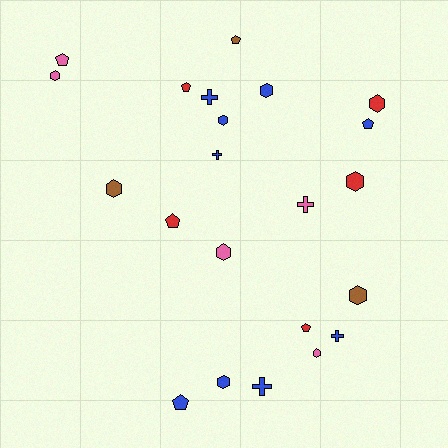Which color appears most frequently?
Blue, with 9 objects.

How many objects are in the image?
There are 22 objects.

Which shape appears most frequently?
Hexagon, with 10 objects.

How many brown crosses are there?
There are no brown crosses.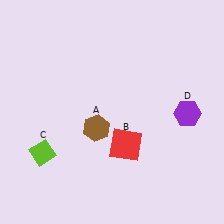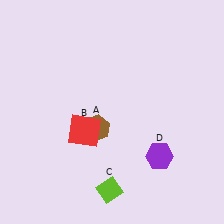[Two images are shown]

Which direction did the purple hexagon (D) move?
The purple hexagon (D) moved down.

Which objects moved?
The objects that moved are: the red square (B), the lime diamond (C), the purple hexagon (D).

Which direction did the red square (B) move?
The red square (B) moved left.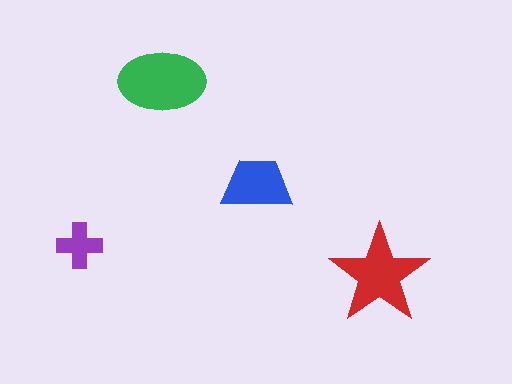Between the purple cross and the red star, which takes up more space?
The red star.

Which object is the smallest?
The purple cross.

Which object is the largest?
The green ellipse.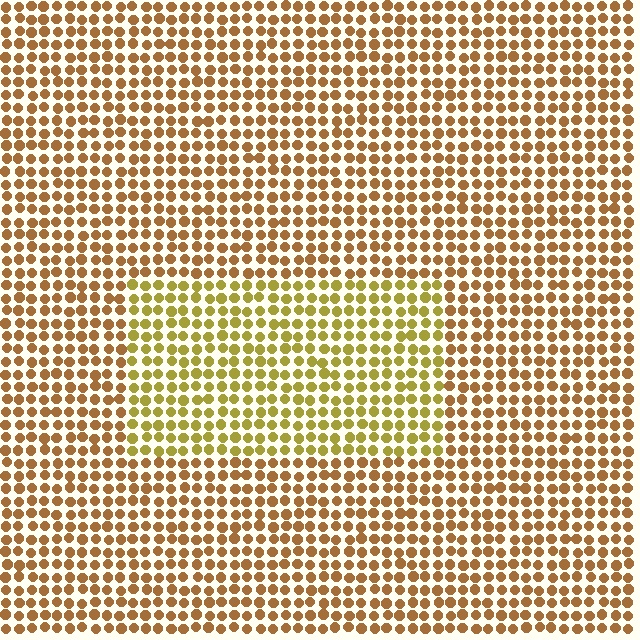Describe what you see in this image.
The image is filled with small brown elements in a uniform arrangement. A rectangle-shaped region is visible where the elements are tinted to a slightly different hue, forming a subtle color boundary.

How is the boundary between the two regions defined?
The boundary is defined purely by a slight shift in hue (about 29 degrees). Spacing, size, and orientation are identical on both sides.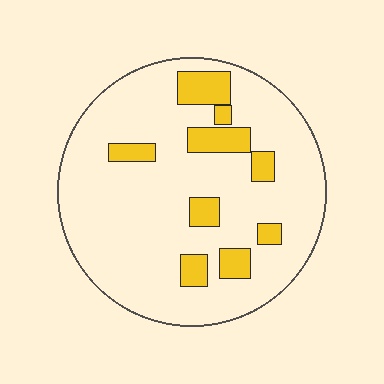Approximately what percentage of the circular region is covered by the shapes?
Approximately 15%.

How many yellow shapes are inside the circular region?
9.